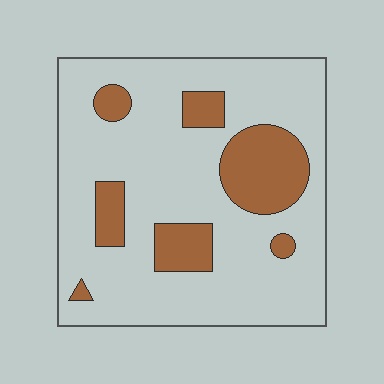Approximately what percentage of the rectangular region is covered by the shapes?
Approximately 20%.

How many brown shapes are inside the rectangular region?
7.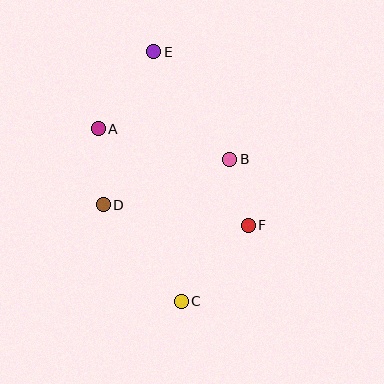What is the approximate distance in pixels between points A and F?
The distance between A and F is approximately 179 pixels.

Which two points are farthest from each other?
Points C and E are farthest from each other.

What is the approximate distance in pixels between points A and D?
The distance between A and D is approximately 76 pixels.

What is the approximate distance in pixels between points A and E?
The distance between A and E is approximately 95 pixels.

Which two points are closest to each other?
Points B and F are closest to each other.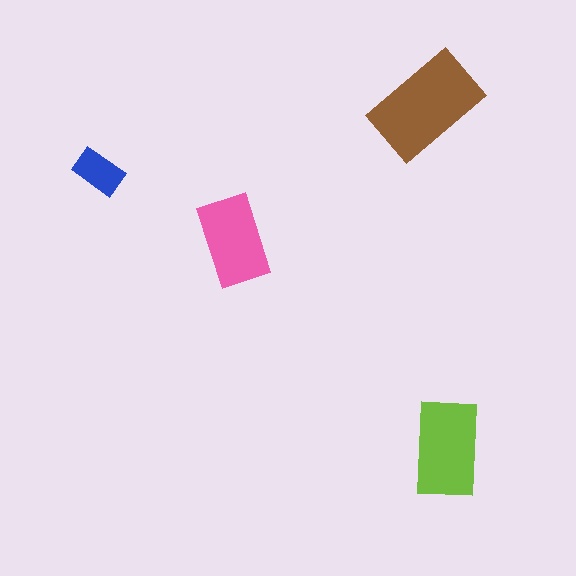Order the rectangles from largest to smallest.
the brown one, the lime one, the pink one, the blue one.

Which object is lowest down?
The lime rectangle is bottommost.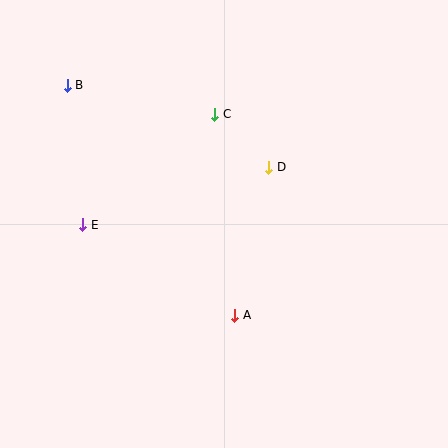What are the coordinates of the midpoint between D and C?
The midpoint between D and C is at (242, 141).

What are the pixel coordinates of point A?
Point A is at (235, 315).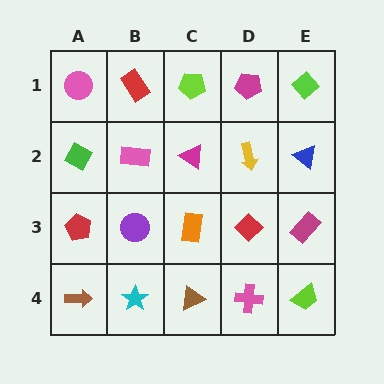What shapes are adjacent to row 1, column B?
A pink rectangle (row 2, column B), a pink circle (row 1, column A), a lime pentagon (row 1, column C).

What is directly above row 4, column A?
A red pentagon.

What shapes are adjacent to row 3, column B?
A pink rectangle (row 2, column B), a cyan star (row 4, column B), a red pentagon (row 3, column A), an orange rectangle (row 3, column C).